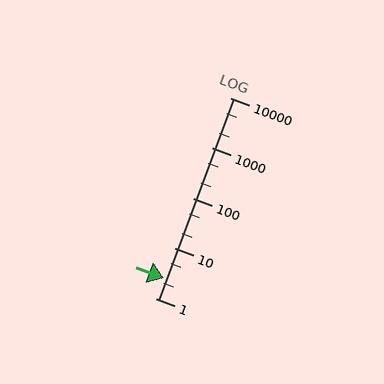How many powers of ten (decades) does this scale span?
The scale spans 4 decades, from 1 to 10000.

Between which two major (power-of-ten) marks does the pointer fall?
The pointer is between 1 and 10.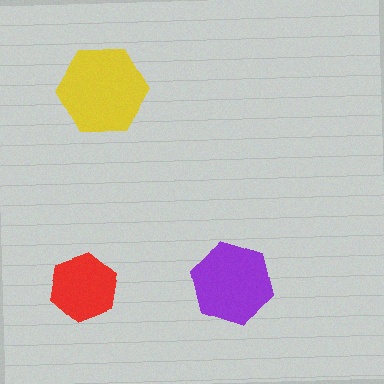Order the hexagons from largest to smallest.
the yellow one, the purple one, the red one.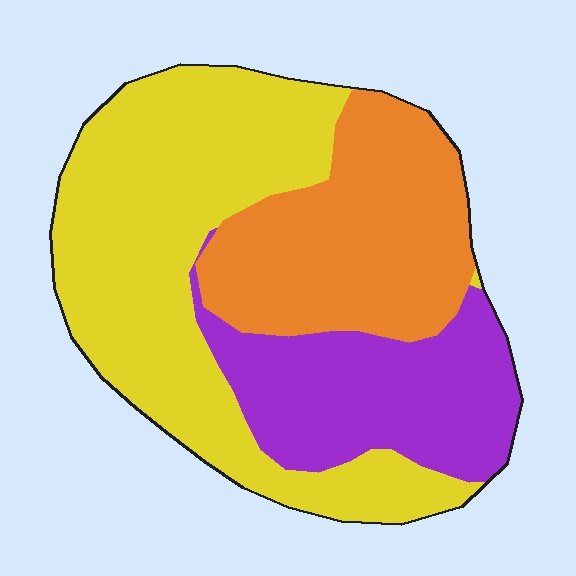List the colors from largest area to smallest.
From largest to smallest: yellow, orange, purple.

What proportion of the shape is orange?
Orange covers roughly 30% of the shape.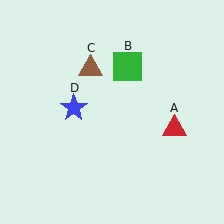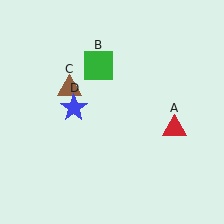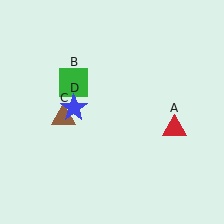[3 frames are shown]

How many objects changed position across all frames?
2 objects changed position: green square (object B), brown triangle (object C).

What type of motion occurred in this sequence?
The green square (object B), brown triangle (object C) rotated counterclockwise around the center of the scene.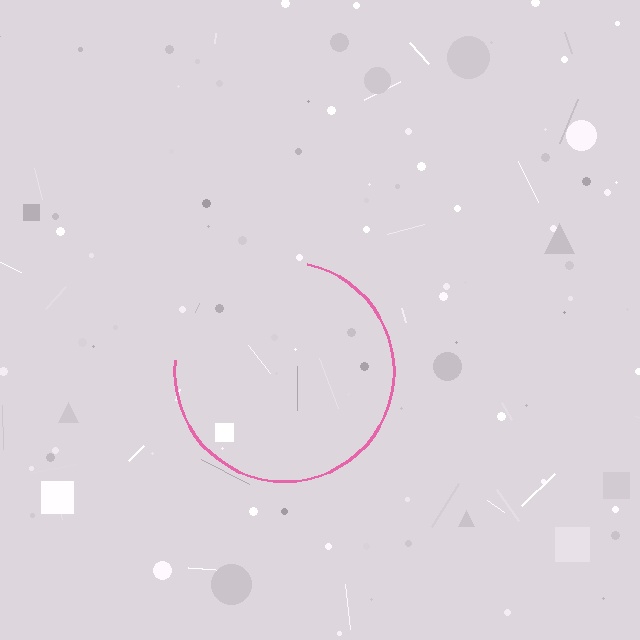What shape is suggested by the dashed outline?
The dashed outline suggests a circle.